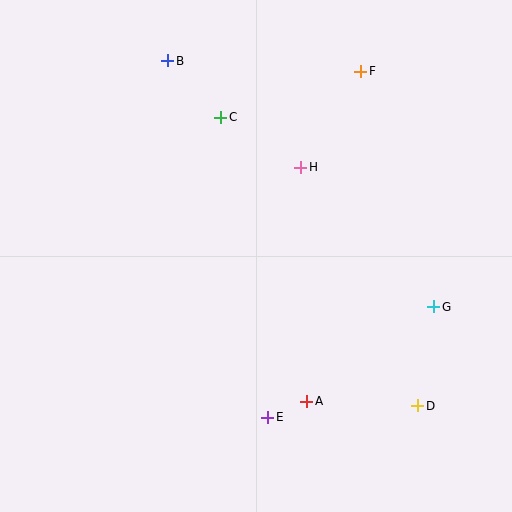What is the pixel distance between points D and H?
The distance between D and H is 266 pixels.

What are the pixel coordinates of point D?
Point D is at (418, 406).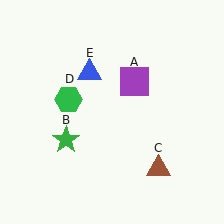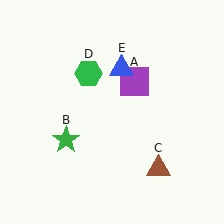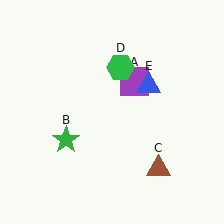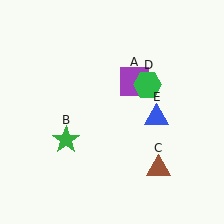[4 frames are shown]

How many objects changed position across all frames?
2 objects changed position: green hexagon (object D), blue triangle (object E).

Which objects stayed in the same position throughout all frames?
Purple square (object A) and green star (object B) and brown triangle (object C) remained stationary.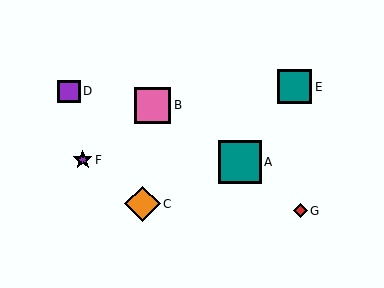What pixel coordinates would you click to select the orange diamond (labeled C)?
Click at (143, 204) to select the orange diamond C.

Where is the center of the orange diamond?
The center of the orange diamond is at (143, 204).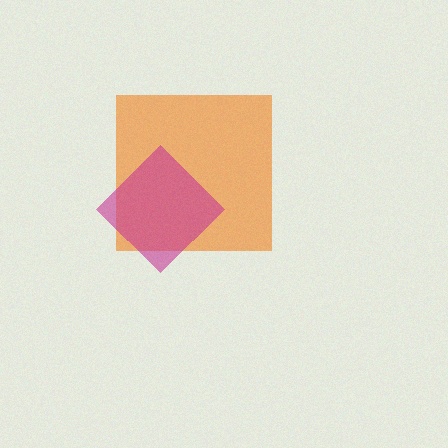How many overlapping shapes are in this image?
There are 2 overlapping shapes in the image.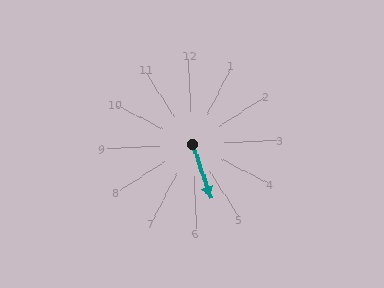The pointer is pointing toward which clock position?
Roughly 5 o'clock.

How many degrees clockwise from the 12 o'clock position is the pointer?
Approximately 164 degrees.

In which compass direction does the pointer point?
South.